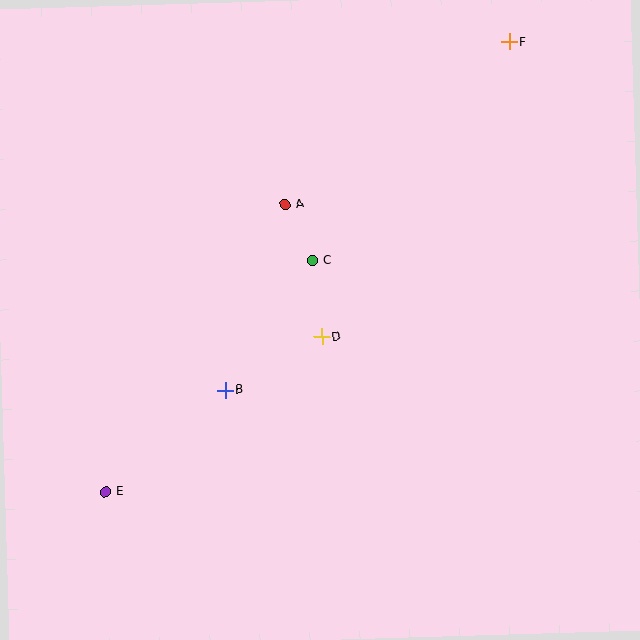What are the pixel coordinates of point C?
Point C is at (313, 261).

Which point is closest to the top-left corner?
Point A is closest to the top-left corner.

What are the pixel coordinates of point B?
Point B is at (225, 390).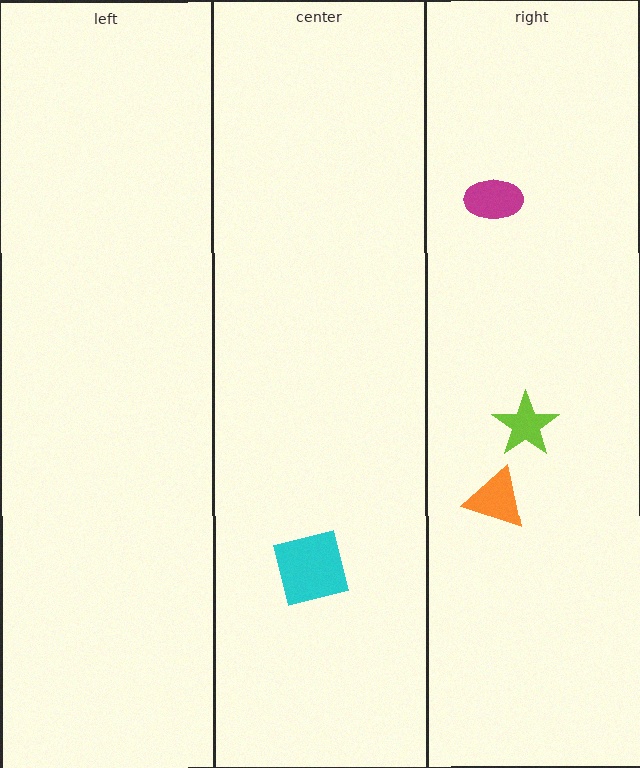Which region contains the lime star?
The right region.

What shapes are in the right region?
The orange triangle, the lime star, the magenta ellipse.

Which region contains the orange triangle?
The right region.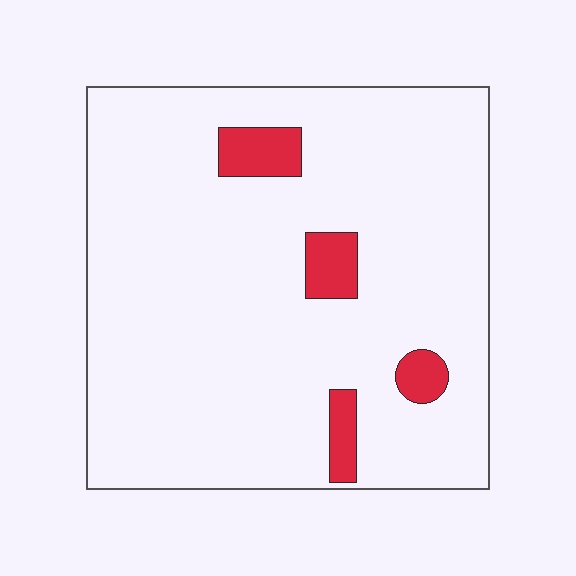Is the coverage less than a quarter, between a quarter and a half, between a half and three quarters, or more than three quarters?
Less than a quarter.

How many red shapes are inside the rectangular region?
4.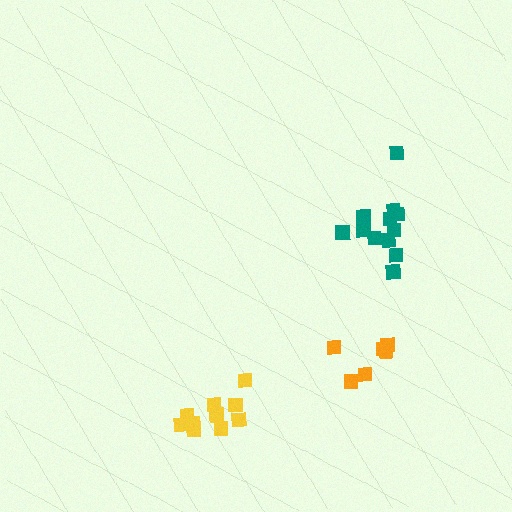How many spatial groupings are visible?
There are 3 spatial groupings.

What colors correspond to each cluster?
The clusters are colored: teal, yellow, orange.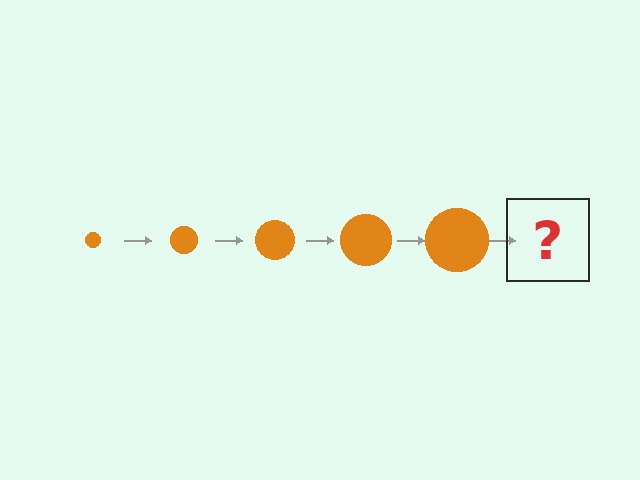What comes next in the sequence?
The next element should be an orange circle, larger than the previous one.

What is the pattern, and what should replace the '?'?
The pattern is that the circle gets progressively larger each step. The '?' should be an orange circle, larger than the previous one.